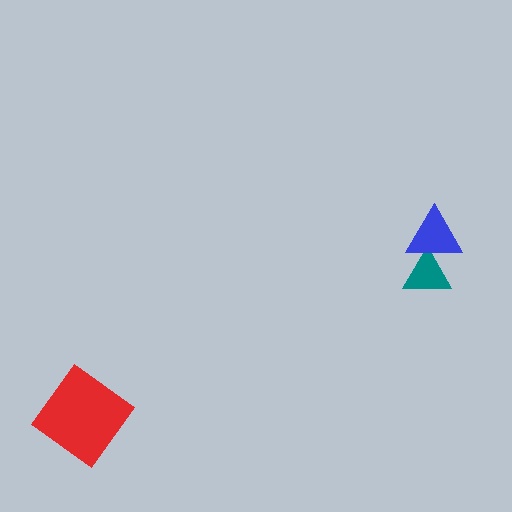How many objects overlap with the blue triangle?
1 object overlaps with the blue triangle.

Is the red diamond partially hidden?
No, no other shape covers it.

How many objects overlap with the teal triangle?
1 object overlaps with the teal triangle.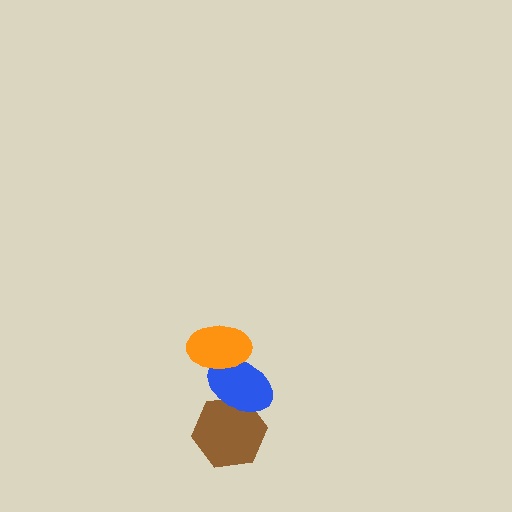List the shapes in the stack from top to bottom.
From top to bottom: the orange ellipse, the blue ellipse, the brown hexagon.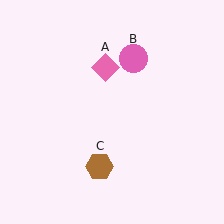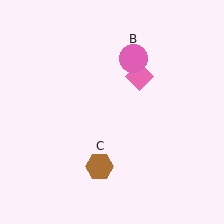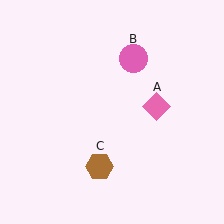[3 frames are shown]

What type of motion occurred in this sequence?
The pink diamond (object A) rotated clockwise around the center of the scene.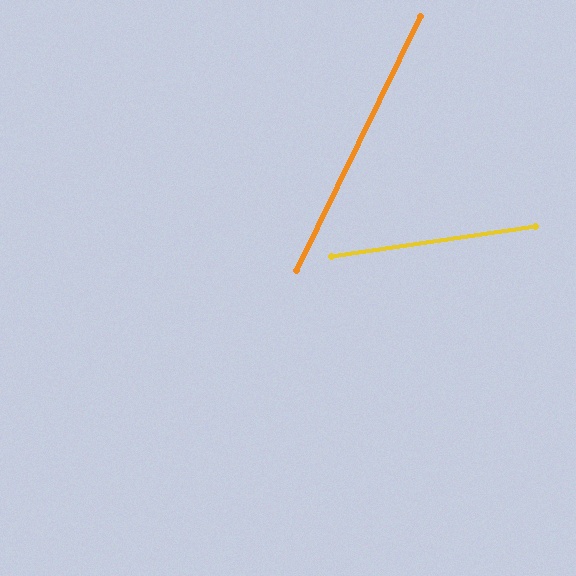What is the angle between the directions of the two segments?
Approximately 56 degrees.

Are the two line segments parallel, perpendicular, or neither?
Neither parallel nor perpendicular — they differ by about 56°.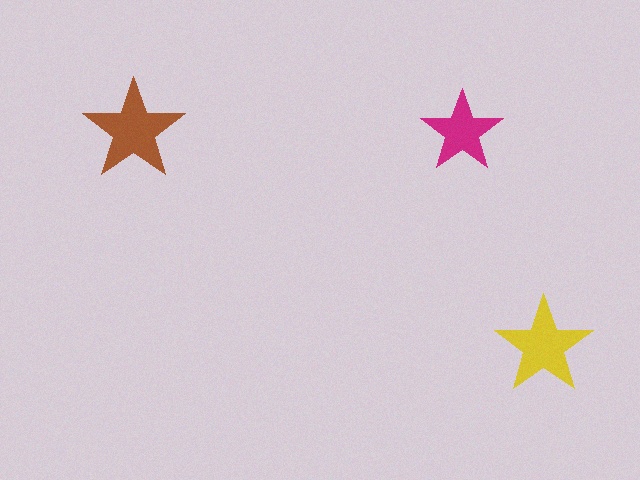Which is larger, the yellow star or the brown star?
The brown one.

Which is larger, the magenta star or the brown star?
The brown one.